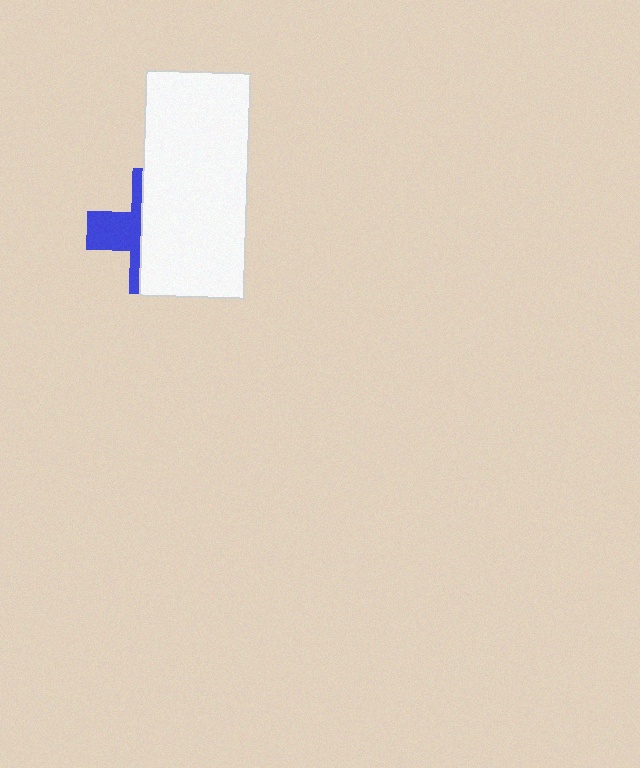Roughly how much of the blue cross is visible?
A small part of it is visible (roughly 35%).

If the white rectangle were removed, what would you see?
You would see the complete blue cross.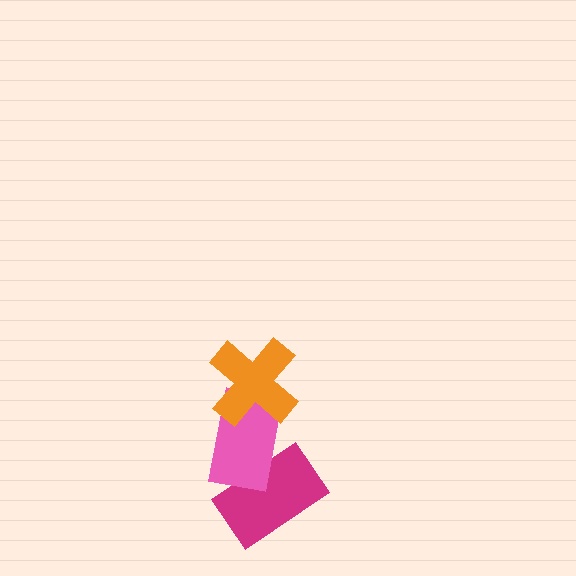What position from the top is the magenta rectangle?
The magenta rectangle is 3rd from the top.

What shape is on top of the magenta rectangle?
The pink rectangle is on top of the magenta rectangle.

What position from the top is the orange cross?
The orange cross is 1st from the top.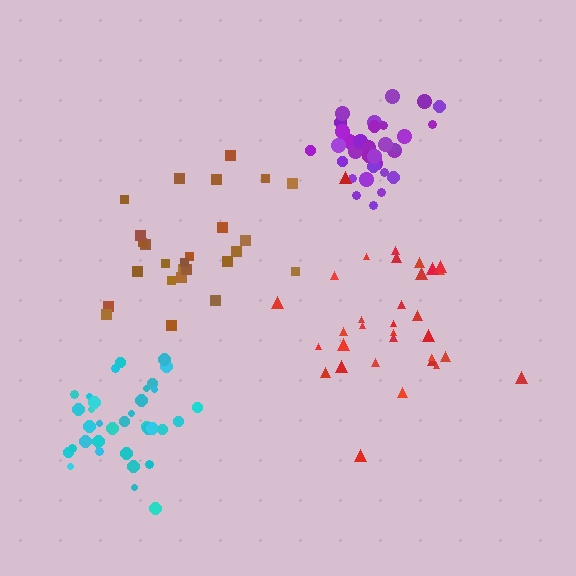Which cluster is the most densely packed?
Purple.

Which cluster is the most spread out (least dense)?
Brown.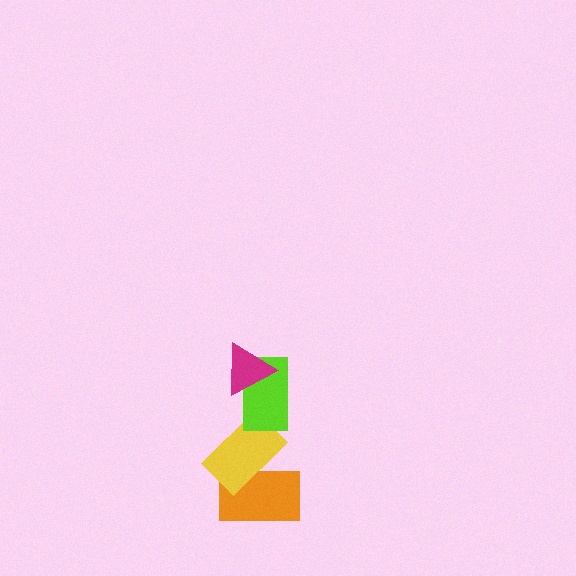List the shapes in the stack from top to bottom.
From top to bottom: the magenta triangle, the lime rectangle, the yellow rectangle, the orange rectangle.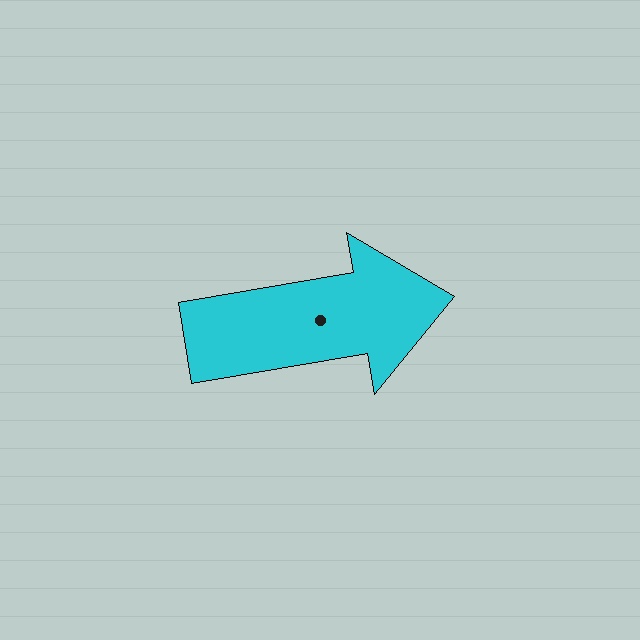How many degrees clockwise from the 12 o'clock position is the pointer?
Approximately 80 degrees.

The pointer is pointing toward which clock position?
Roughly 3 o'clock.